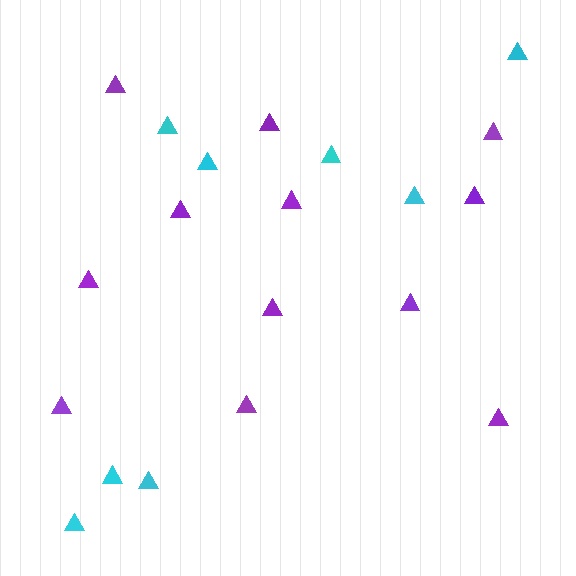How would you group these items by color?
There are 2 groups: one group of purple triangles (12) and one group of cyan triangles (8).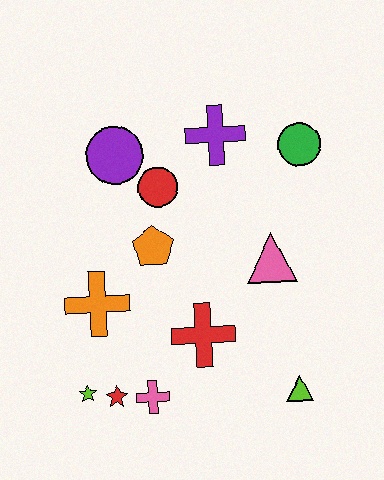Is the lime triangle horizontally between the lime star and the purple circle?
No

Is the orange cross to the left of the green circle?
Yes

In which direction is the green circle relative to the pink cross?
The green circle is above the pink cross.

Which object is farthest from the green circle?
The lime star is farthest from the green circle.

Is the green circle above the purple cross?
No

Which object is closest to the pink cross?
The red star is closest to the pink cross.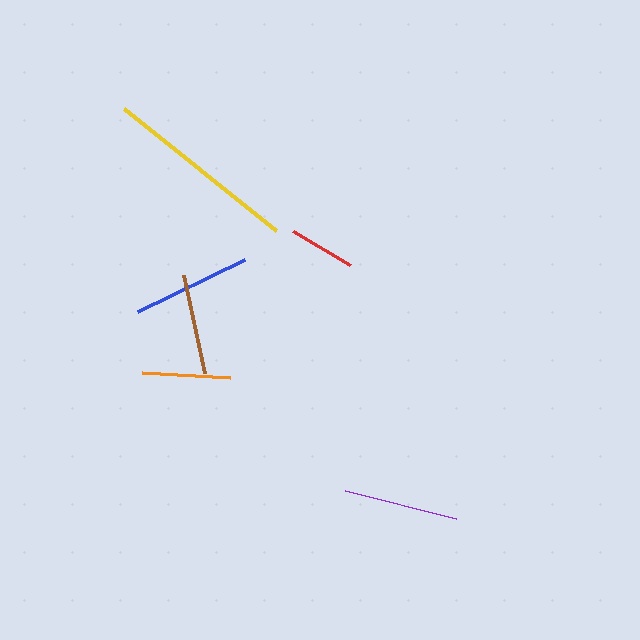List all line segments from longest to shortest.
From longest to shortest: yellow, blue, purple, brown, orange, red.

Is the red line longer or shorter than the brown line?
The brown line is longer than the red line.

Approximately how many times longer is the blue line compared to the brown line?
The blue line is approximately 1.2 times the length of the brown line.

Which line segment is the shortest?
The red line is the shortest at approximately 67 pixels.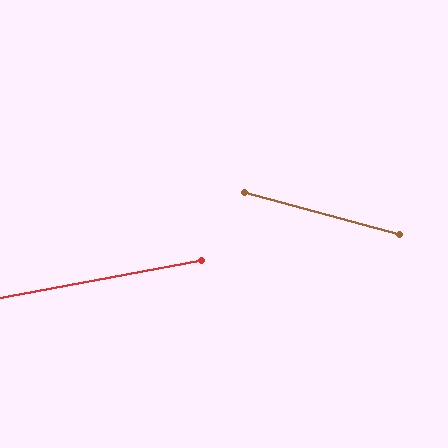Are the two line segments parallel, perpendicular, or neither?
Neither parallel nor perpendicular — they differ by about 26°.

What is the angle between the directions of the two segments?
Approximately 26 degrees.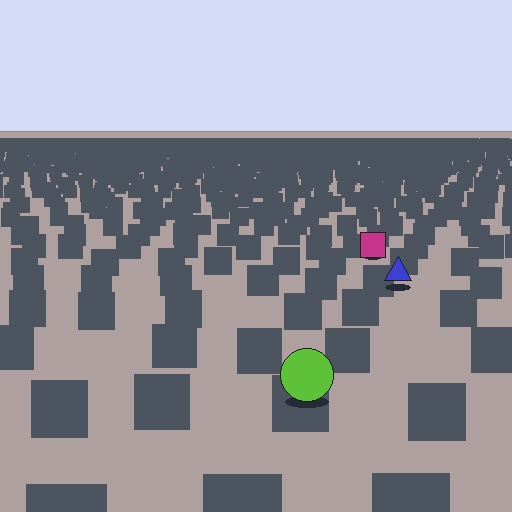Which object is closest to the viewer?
The lime circle is closest. The texture marks near it are larger and more spread out.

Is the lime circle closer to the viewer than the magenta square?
Yes. The lime circle is closer — you can tell from the texture gradient: the ground texture is coarser near it.